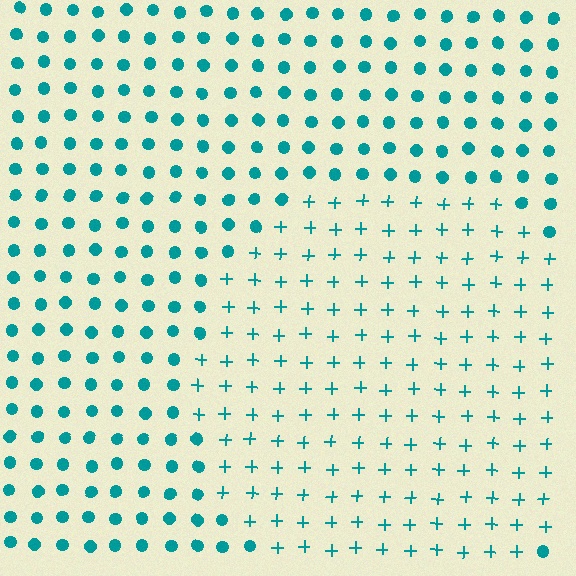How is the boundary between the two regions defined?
The boundary is defined by a change in element shape: plus signs inside vs. circles outside. All elements share the same color and spacing.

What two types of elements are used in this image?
The image uses plus signs inside the circle region and circles outside it.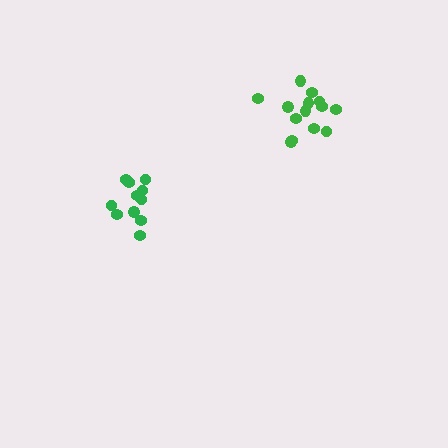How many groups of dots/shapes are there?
There are 2 groups.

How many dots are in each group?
Group 1: 14 dots, Group 2: 11 dots (25 total).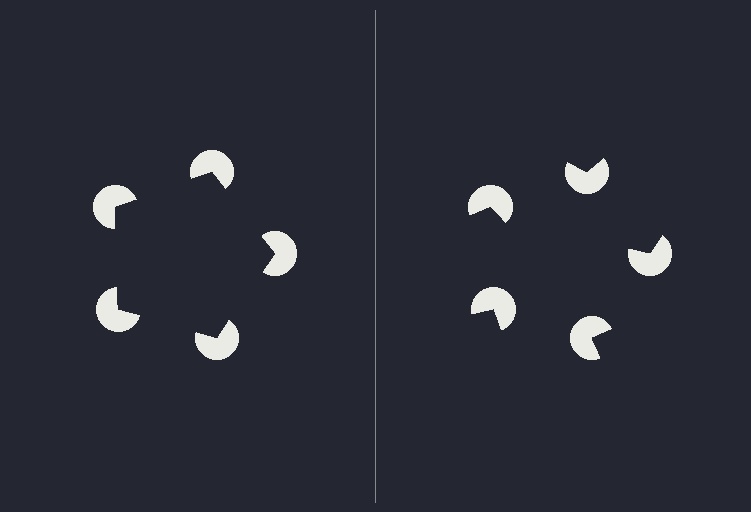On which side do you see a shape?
An illusory pentagon appears on the left side. On the right side the wedge cuts are rotated, so no coherent shape forms.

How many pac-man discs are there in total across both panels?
10 — 5 on each side.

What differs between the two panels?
The pac-man discs are positioned identically on both sides; only the wedge orientations differ. On the left they align to a pentagon; on the right they are misaligned.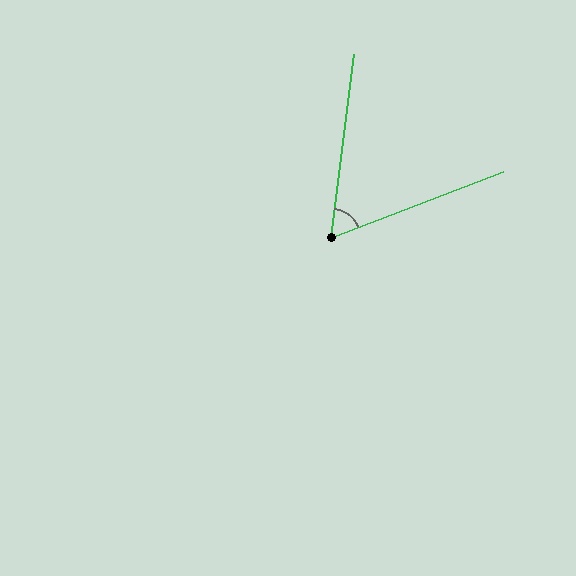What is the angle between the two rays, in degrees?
Approximately 62 degrees.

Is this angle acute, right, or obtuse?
It is acute.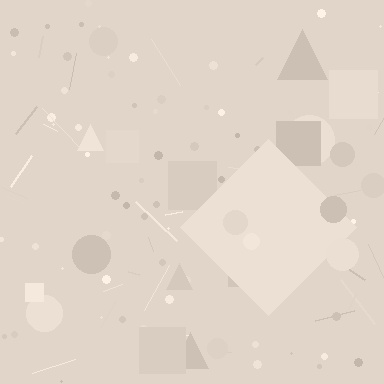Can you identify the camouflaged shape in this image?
The camouflaged shape is a diamond.